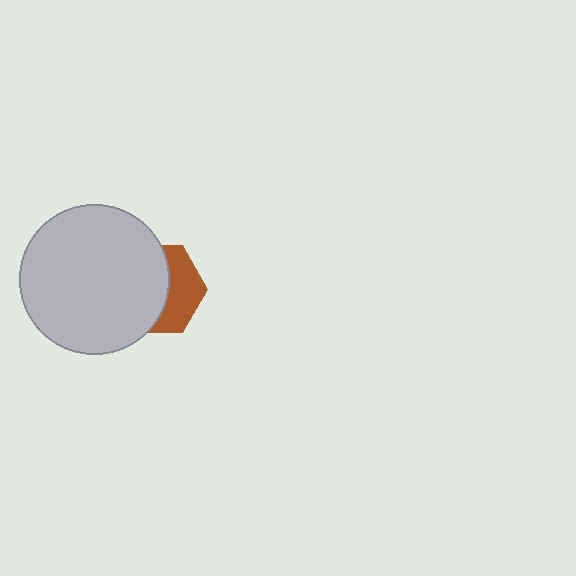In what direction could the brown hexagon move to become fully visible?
The brown hexagon could move right. That would shift it out from behind the light gray circle entirely.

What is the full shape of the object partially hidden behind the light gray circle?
The partially hidden object is a brown hexagon.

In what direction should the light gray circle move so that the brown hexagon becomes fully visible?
The light gray circle should move left. That is the shortest direction to clear the overlap and leave the brown hexagon fully visible.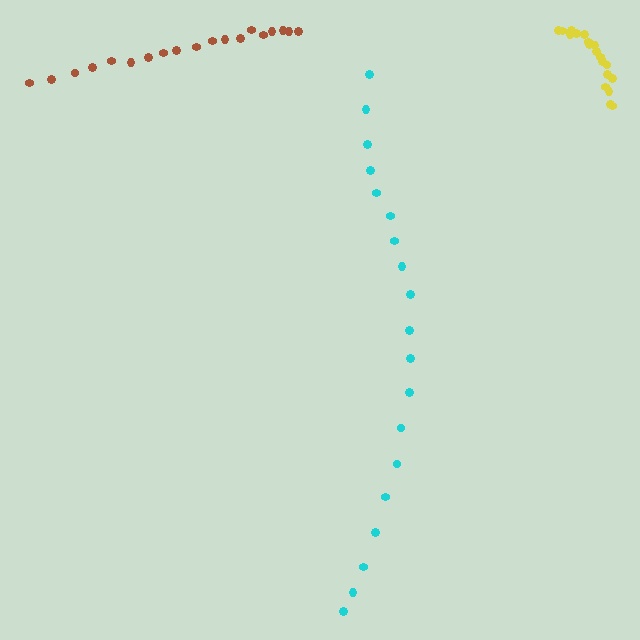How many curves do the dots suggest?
There are 3 distinct paths.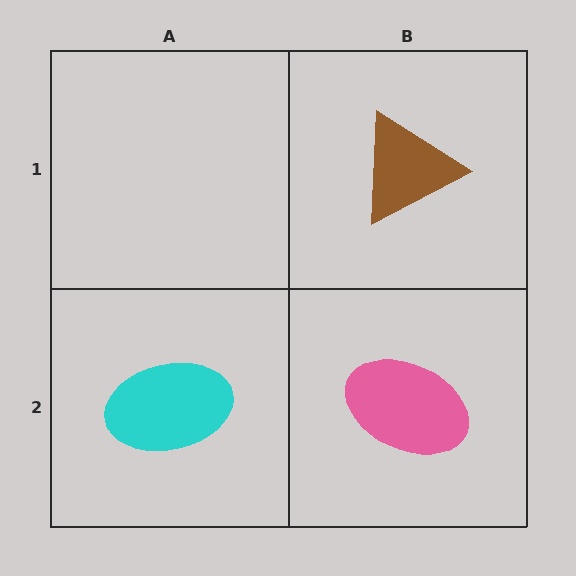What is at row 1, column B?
A brown triangle.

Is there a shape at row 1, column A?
No, that cell is empty.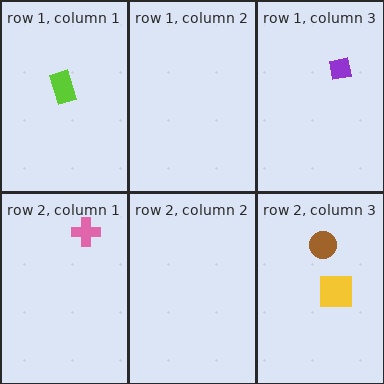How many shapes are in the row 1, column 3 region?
1.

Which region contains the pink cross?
The row 2, column 1 region.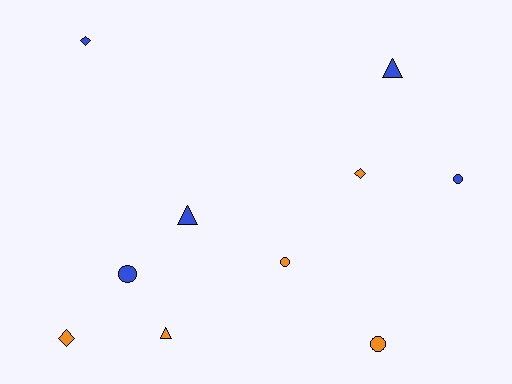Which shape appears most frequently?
Circle, with 4 objects.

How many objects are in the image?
There are 10 objects.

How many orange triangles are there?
There is 1 orange triangle.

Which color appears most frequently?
Orange, with 5 objects.